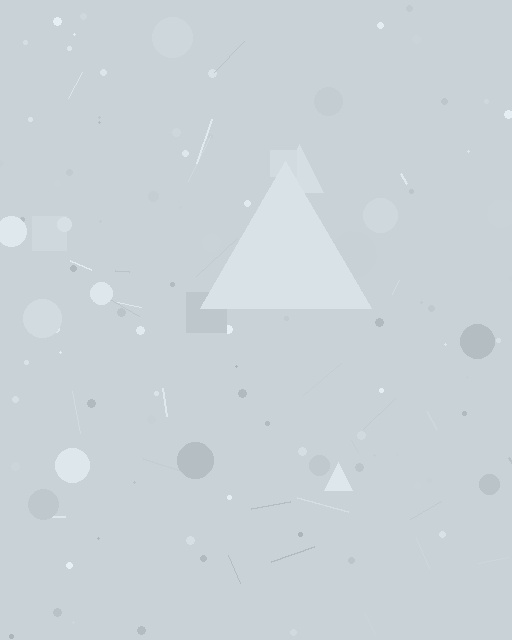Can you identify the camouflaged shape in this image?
The camouflaged shape is a triangle.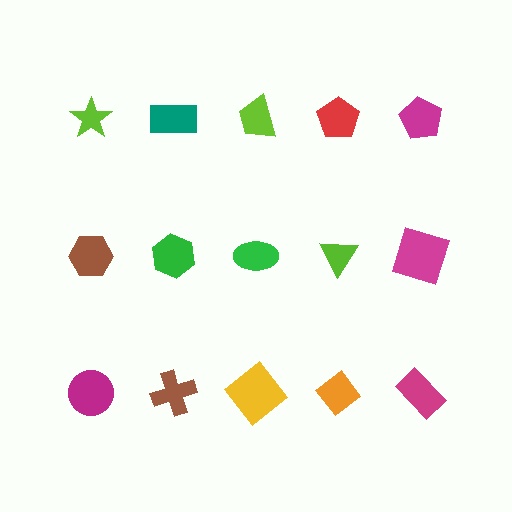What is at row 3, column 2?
A brown cross.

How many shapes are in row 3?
5 shapes.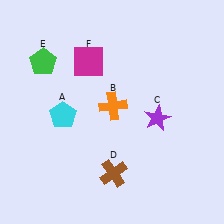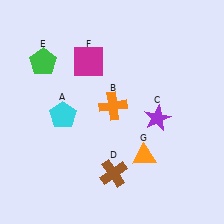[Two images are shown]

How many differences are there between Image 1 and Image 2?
There is 1 difference between the two images.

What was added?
An orange triangle (G) was added in Image 2.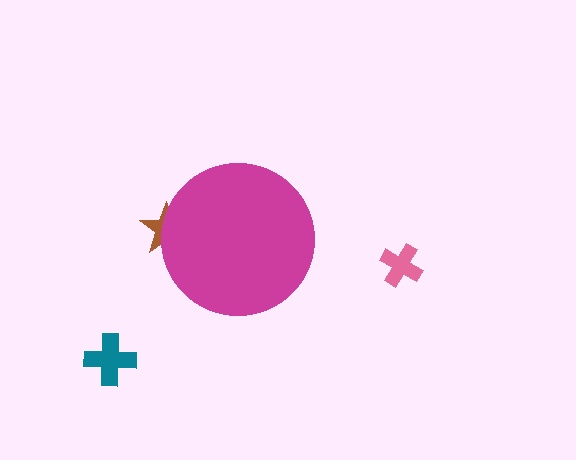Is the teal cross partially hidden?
No, the teal cross is fully visible.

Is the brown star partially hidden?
Yes, the brown star is partially hidden behind the magenta circle.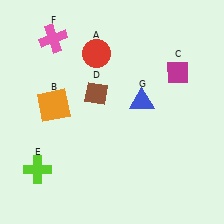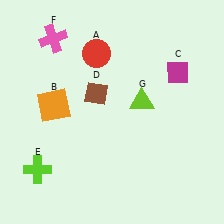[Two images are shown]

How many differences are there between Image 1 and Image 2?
There is 1 difference between the two images.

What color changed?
The triangle (G) changed from blue in Image 1 to lime in Image 2.